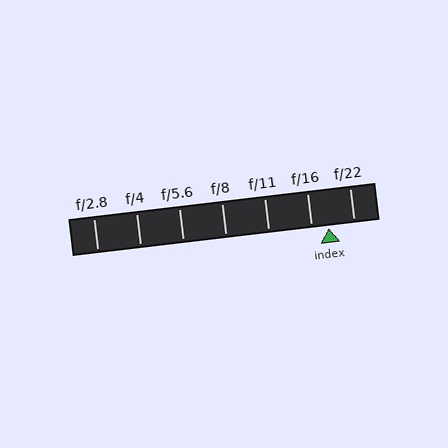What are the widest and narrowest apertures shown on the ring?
The widest aperture shown is f/2.8 and the narrowest is f/22.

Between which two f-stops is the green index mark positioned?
The index mark is between f/16 and f/22.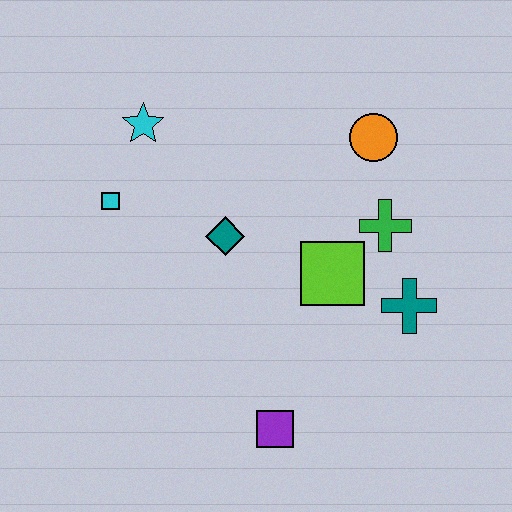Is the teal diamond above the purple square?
Yes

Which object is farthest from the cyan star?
The purple square is farthest from the cyan star.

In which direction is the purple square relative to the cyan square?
The purple square is below the cyan square.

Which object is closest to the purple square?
The lime square is closest to the purple square.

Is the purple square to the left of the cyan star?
No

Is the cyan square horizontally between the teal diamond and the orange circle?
No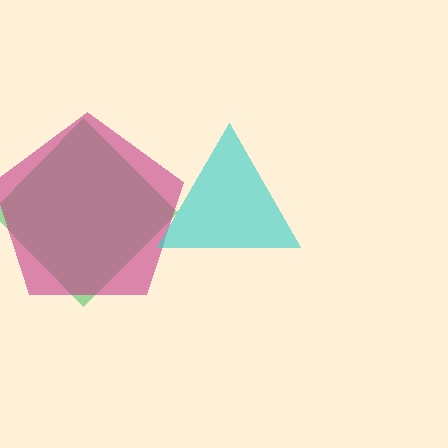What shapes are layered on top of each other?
The layered shapes are: a green diamond, a magenta pentagon, a cyan triangle.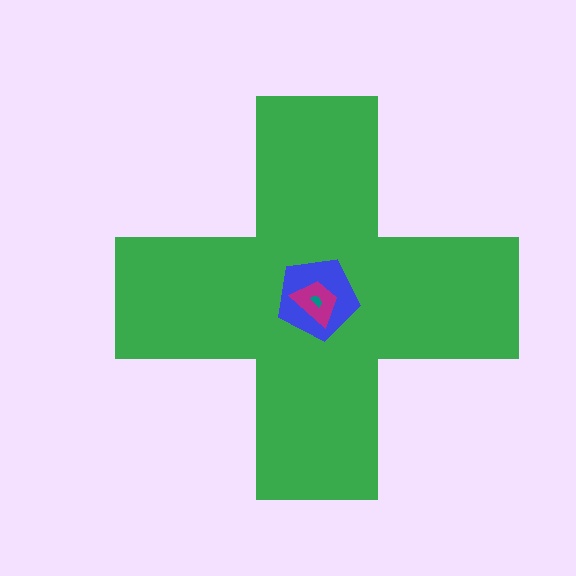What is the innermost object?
The teal semicircle.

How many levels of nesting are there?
4.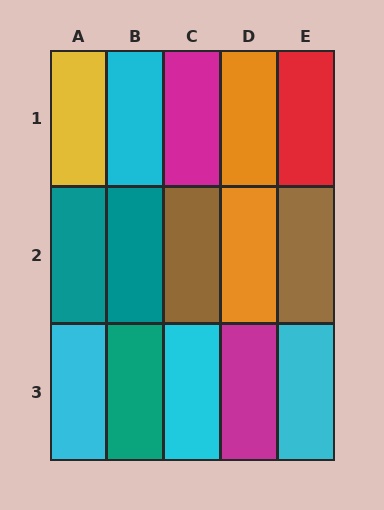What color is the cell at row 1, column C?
Magenta.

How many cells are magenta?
2 cells are magenta.